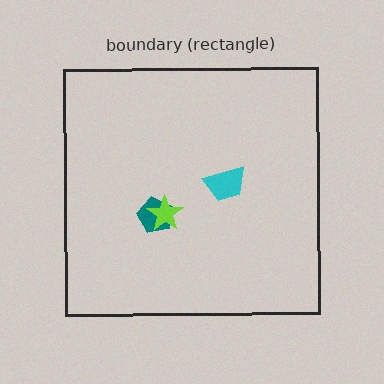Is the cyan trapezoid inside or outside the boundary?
Inside.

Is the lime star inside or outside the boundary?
Inside.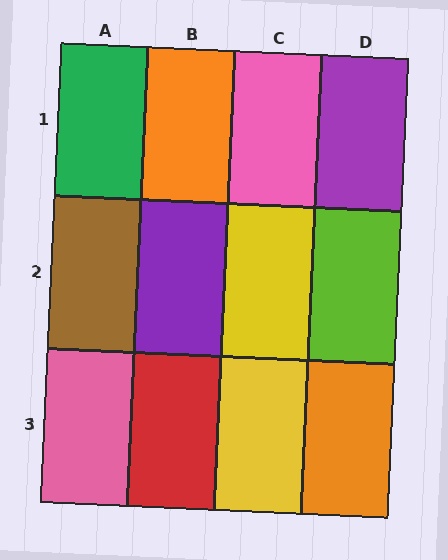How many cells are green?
1 cell is green.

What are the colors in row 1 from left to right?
Green, orange, pink, purple.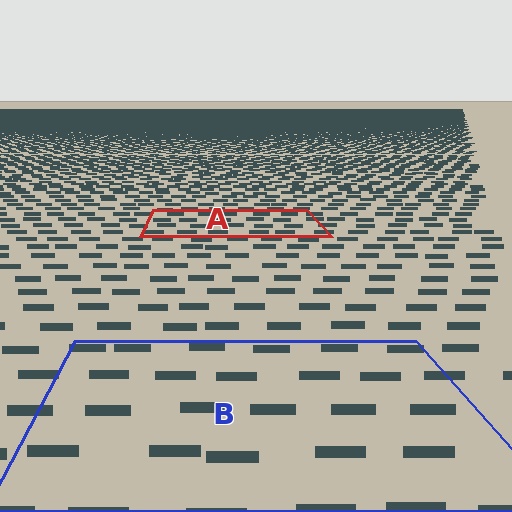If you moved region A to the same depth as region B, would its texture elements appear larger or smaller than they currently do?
They would appear larger. At a closer depth, the same texture elements are projected at a bigger on-screen size.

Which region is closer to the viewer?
Region B is closer. The texture elements there are larger and more spread out.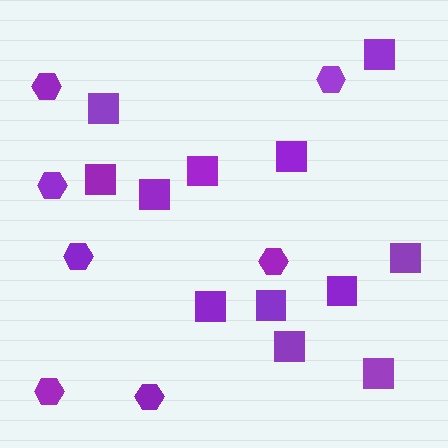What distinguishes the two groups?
There are 2 groups: one group of squares (12) and one group of hexagons (7).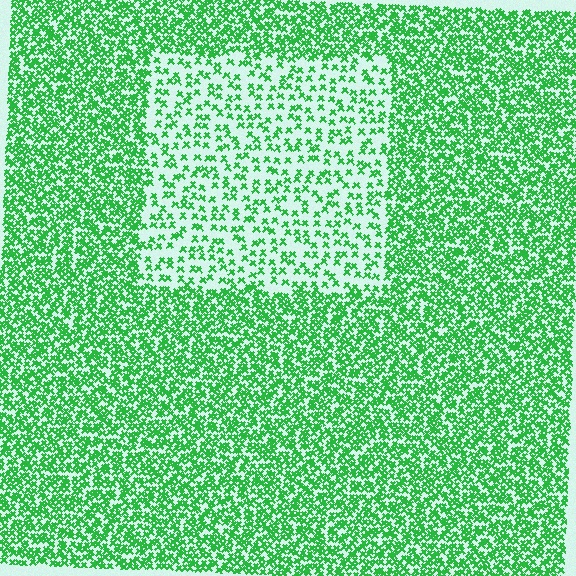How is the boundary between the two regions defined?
The boundary is defined by a change in element density (approximately 2.4x ratio). All elements are the same color, size, and shape.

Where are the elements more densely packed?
The elements are more densely packed outside the rectangle boundary.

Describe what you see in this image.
The image contains small green elements arranged at two different densities. A rectangle-shaped region is visible where the elements are less densely packed than the surrounding area.